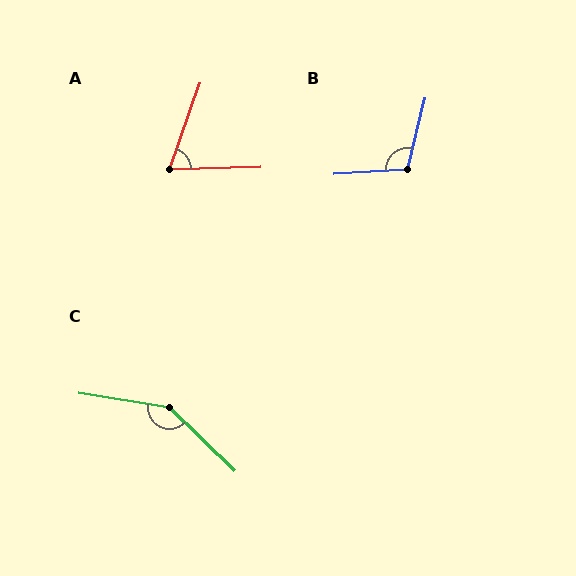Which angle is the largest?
C, at approximately 145 degrees.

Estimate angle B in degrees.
Approximately 107 degrees.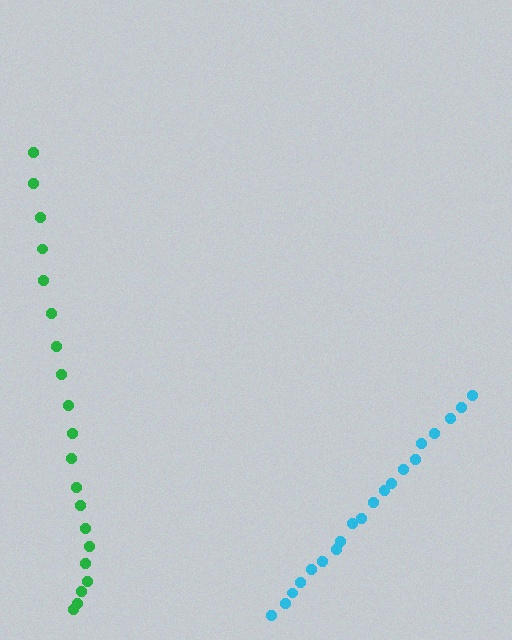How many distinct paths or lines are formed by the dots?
There are 2 distinct paths.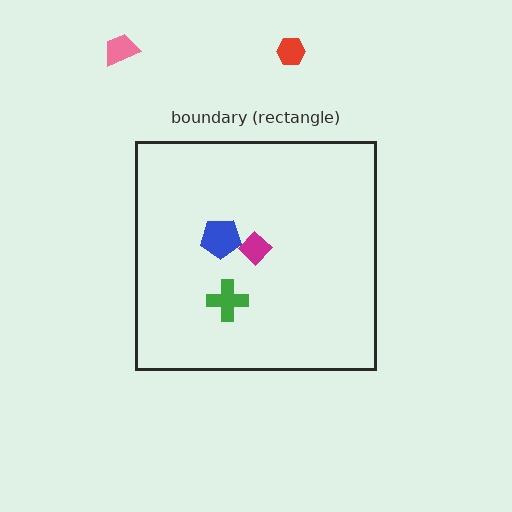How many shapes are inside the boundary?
3 inside, 2 outside.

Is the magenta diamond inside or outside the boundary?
Inside.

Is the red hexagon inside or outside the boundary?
Outside.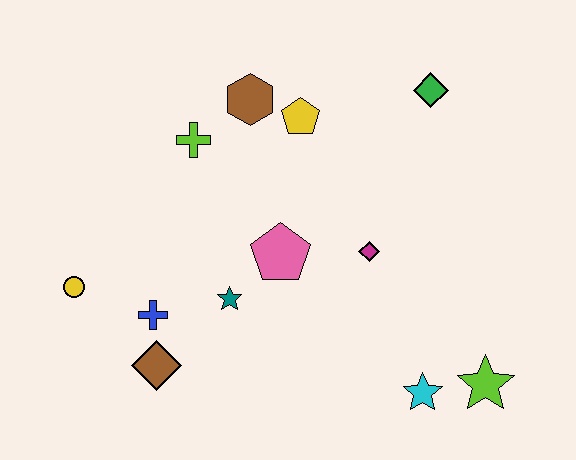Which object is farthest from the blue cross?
The green diamond is farthest from the blue cross.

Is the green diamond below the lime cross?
No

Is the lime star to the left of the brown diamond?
No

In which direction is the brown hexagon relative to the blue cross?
The brown hexagon is above the blue cross.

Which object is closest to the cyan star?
The lime star is closest to the cyan star.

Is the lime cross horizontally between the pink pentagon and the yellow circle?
Yes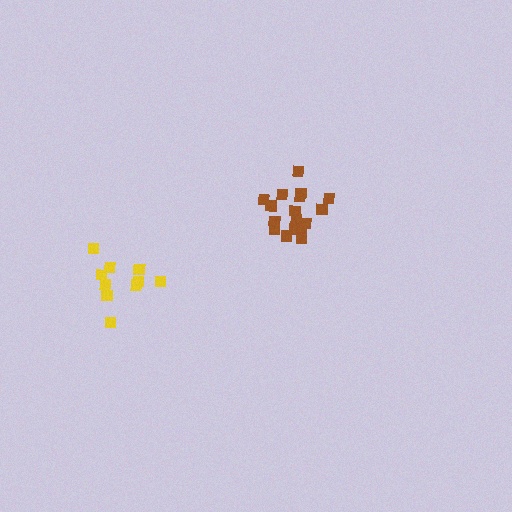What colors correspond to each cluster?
The clusters are colored: brown, yellow.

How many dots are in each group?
Group 1: 17 dots, Group 2: 11 dots (28 total).